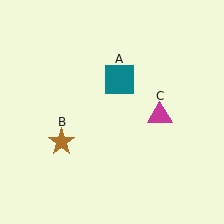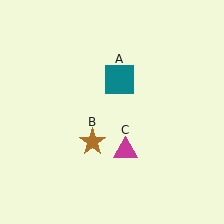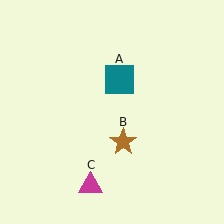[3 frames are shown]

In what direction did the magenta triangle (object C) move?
The magenta triangle (object C) moved down and to the left.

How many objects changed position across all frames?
2 objects changed position: brown star (object B), magenta triangle (object C).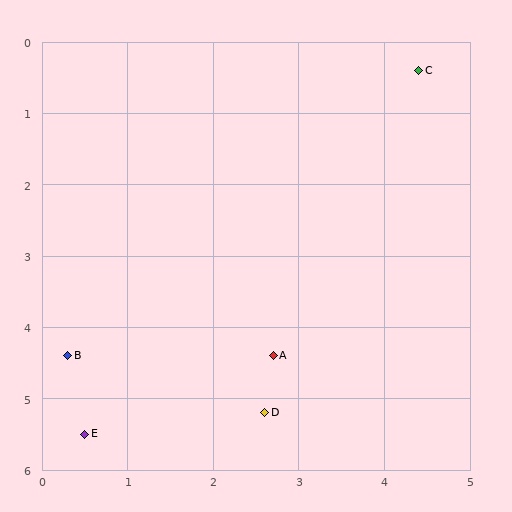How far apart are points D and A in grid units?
Points D and A are about 0.8 grid units apart.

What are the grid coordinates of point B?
Point B is at approximately (0.3, 4.4).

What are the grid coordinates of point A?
Point A is at approximately (2.7, 4.4).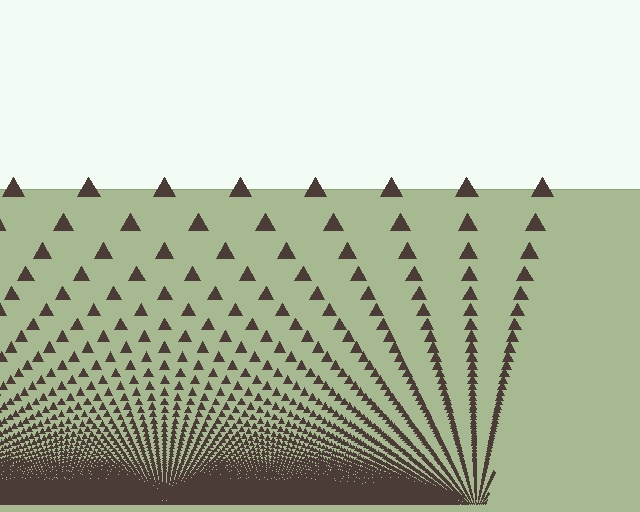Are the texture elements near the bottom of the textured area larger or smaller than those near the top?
Smaller. The gradient is inverted — elements near the bottom are smaller and denser.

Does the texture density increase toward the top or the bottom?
Density increases toward the bottom.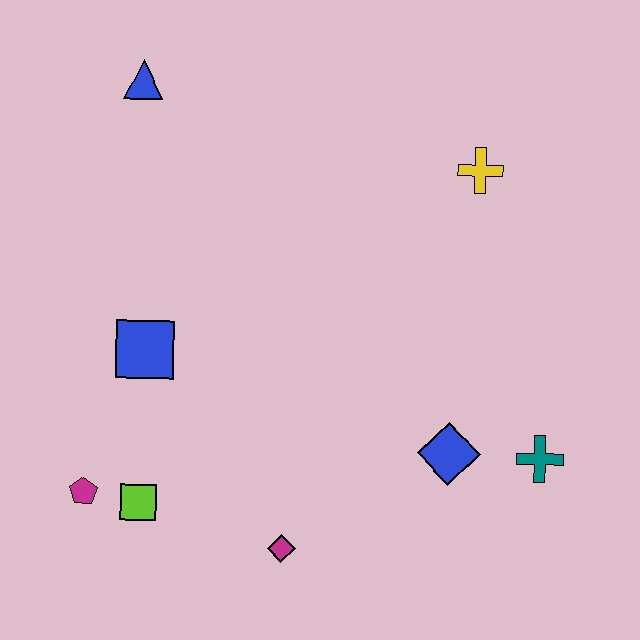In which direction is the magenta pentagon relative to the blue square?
The magenta pentagon is below the blue square.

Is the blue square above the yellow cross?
No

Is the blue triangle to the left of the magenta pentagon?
No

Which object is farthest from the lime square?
The yellow cross is farthest from the lime square.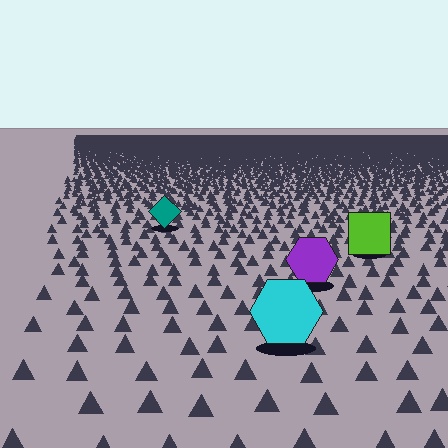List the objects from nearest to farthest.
From nearest to farthest: the cyan hexagon, the purple hexagon, the lime square, the teal diamond.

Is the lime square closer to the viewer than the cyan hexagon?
No. The cyan hexagon is closer — you can tell from the texture gradient: the ground texture is coarser near it.